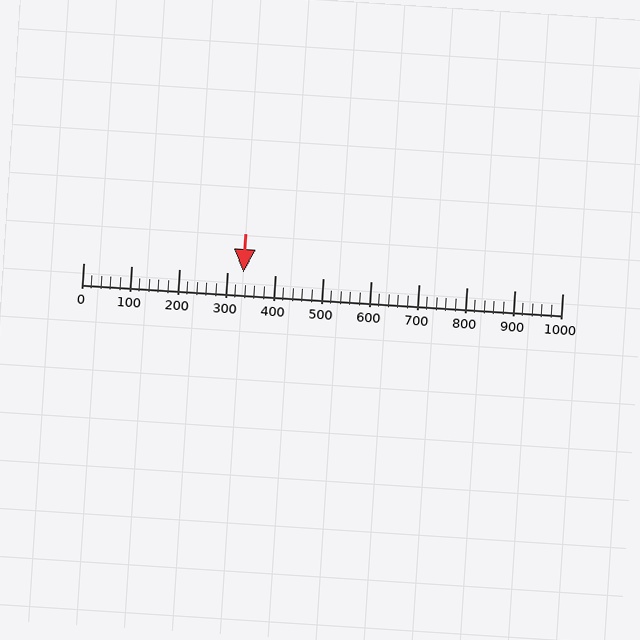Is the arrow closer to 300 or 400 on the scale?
The arrow is closer to 300.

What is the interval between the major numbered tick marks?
The major tick marks are spaced 100 units apart.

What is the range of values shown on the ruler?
The ruler shows values from 0 to 1000.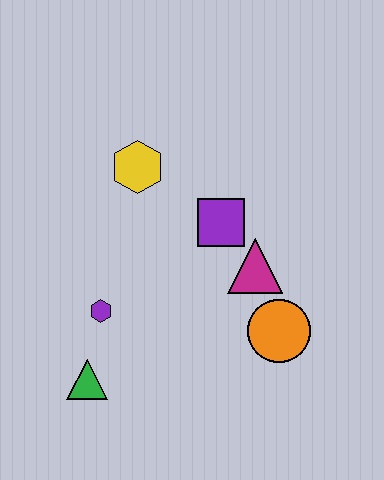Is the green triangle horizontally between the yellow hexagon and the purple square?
No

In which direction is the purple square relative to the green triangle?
The purple square is above the green triangle.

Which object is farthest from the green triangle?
The yellow hexagon is farthest from the green triangle.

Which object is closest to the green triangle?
The purple hexagon is closest to the green triangle.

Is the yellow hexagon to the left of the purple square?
Yes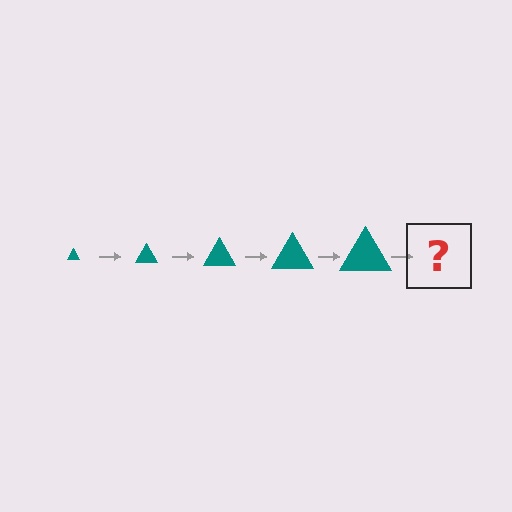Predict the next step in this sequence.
The next step is a teal triangle, larger than the previous one.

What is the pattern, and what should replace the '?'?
The pattern is that the triangle gets progressively larger each step. The '?' should be a teal triangle, larger than the previous one.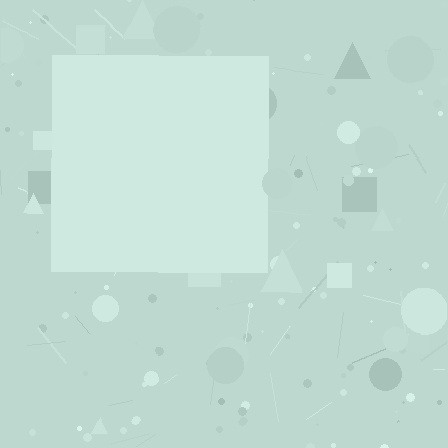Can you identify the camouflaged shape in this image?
The camouflaged shape is a square.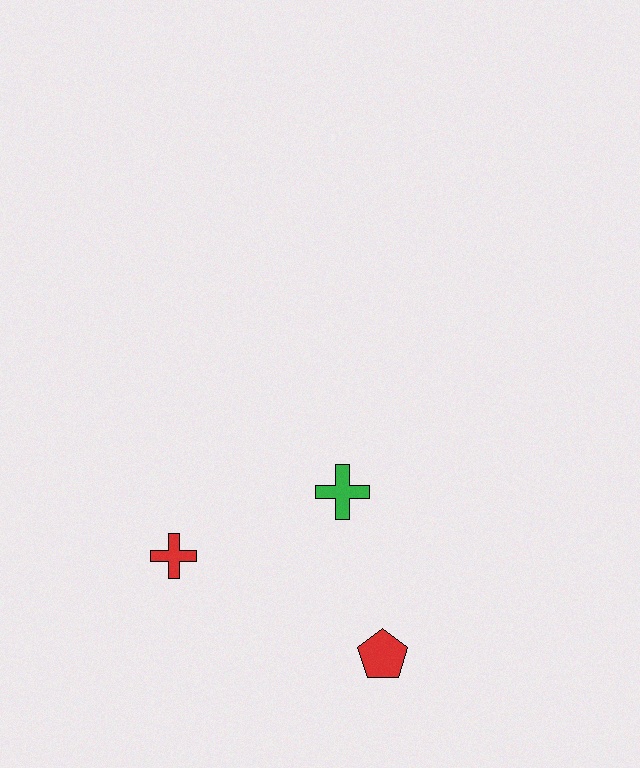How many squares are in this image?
There are no squares.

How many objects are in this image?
There are 3 objects.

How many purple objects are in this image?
There are no purple objects.